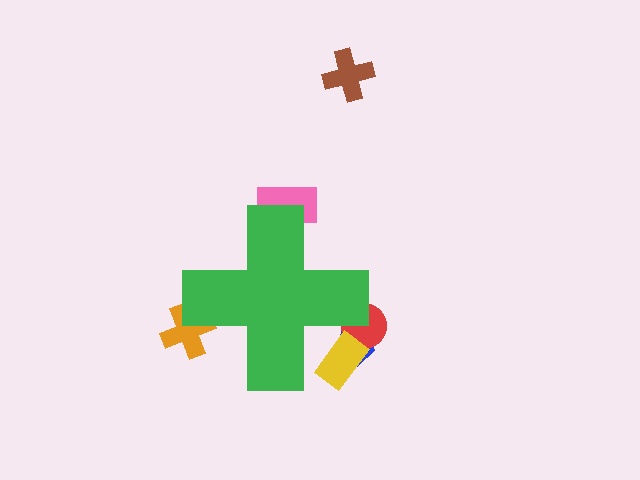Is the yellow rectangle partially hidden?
Yes, the yellow rectangle is partially hidden behind the green cross.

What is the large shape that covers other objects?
A green cross.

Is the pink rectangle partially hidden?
Yes, the pink rectangle is partially hidden behind the green cross.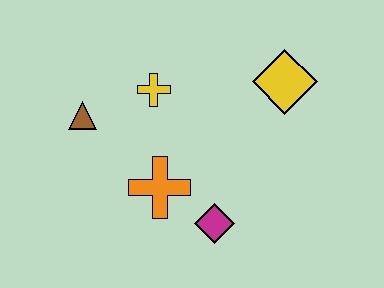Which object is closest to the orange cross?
The magenta diamond is closest to the orange cross.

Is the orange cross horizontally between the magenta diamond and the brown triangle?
Yes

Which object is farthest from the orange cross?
The yellow diamond is farthest from the orange cross.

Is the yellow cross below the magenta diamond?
No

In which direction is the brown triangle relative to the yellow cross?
The brown triangle is to the left of the yellow cross.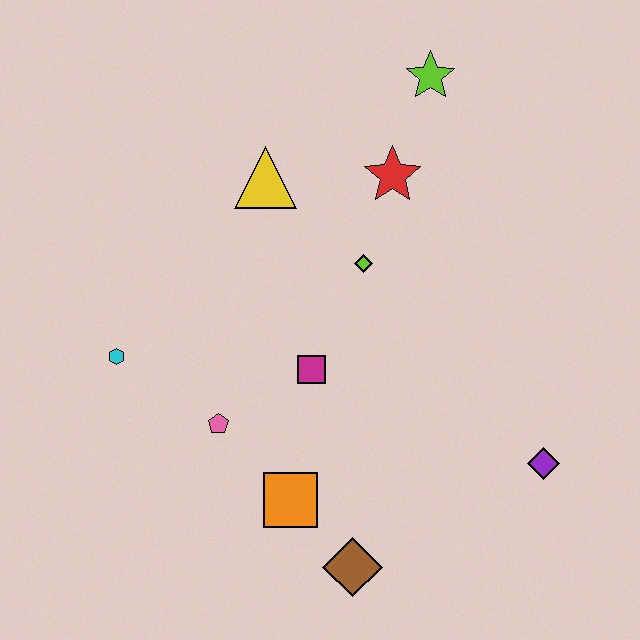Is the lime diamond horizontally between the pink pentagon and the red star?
Yes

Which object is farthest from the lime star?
The brown diamond is farthest from the lime star.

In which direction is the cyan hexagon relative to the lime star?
The cyan hexagon is to the left of the lime star.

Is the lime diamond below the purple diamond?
No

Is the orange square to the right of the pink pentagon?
Yes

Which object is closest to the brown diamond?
The orange square is closest to the brown diamond.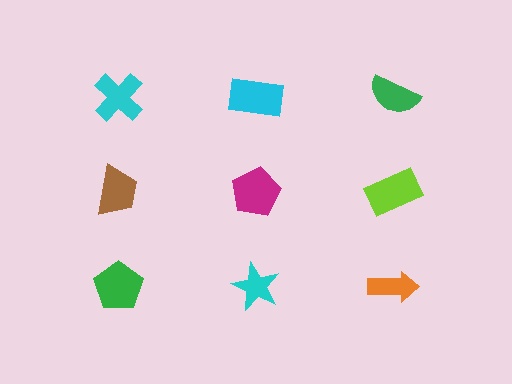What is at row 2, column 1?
A brown trapezoid.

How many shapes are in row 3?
3 shapes.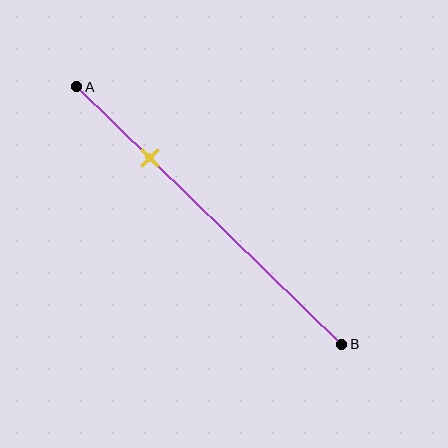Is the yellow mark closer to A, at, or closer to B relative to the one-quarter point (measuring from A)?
The yellow mark is approximately at the one-quarter point of segment AB.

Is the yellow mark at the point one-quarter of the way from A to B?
Yes, the mark is approximately at the one-quarter point.